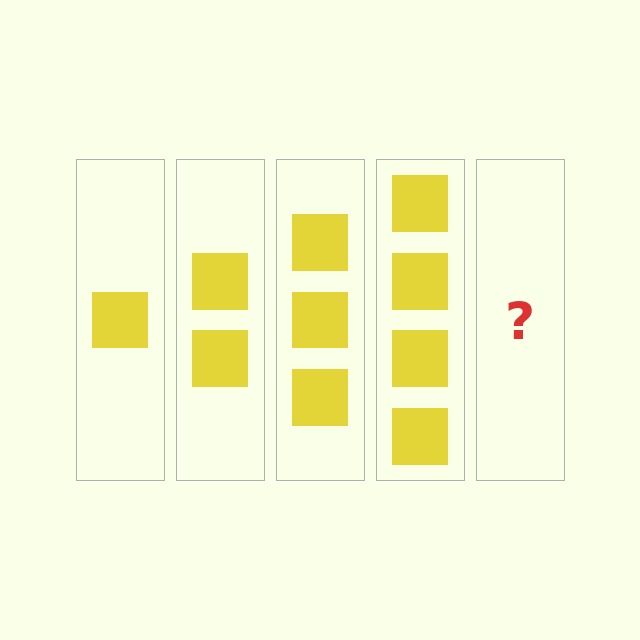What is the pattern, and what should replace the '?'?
The pattern is that each step adds one more square. The '?' should be 5 squares.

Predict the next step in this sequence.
The next step is 5 squares.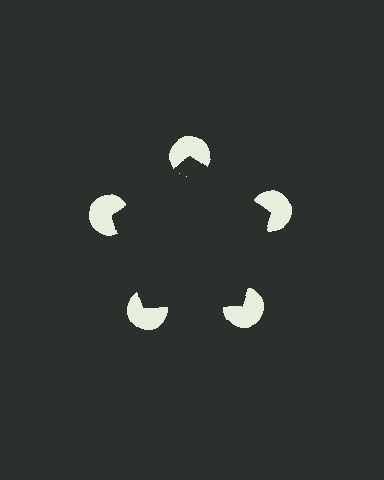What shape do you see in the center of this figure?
An illusory pentagon — its edges are inferred from the aligned wedge cuts in the pac-man discs, not physically drawn.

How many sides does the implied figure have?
5 sides.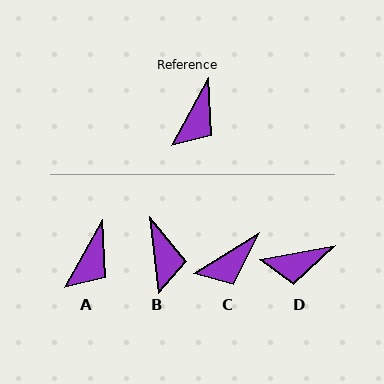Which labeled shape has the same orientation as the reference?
A.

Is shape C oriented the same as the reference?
No, it is off by about 29 degrees.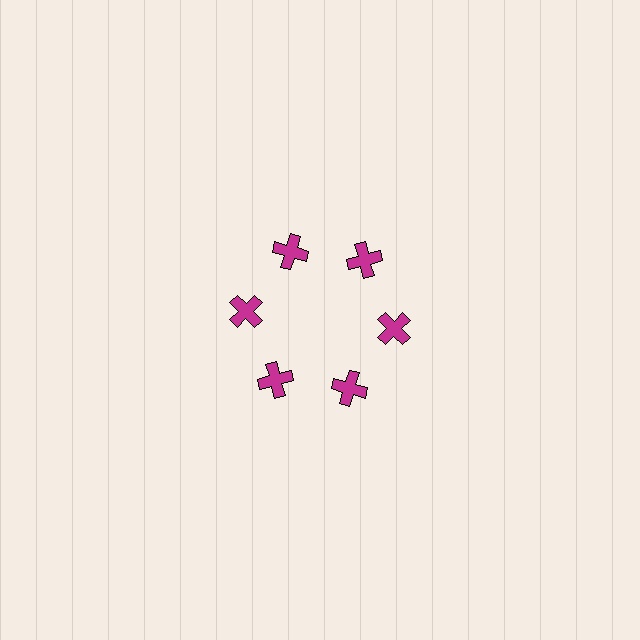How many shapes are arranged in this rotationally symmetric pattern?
There are 6 shapes, arranged in 6 groups of 1.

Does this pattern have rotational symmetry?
Yes, this pattern has 6-fold rotational symmetry. It looks the same after rotating 60 degrees around the center.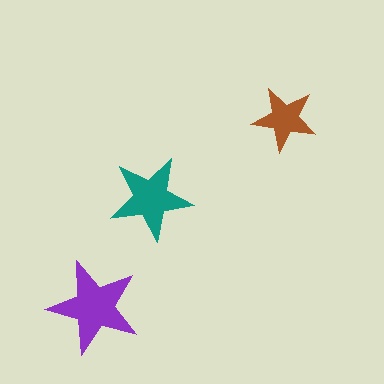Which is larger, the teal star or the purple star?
The purple one.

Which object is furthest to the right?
The brown star is rightmost.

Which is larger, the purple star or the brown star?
The purple one.